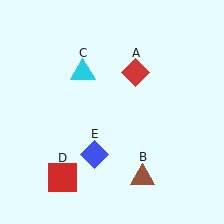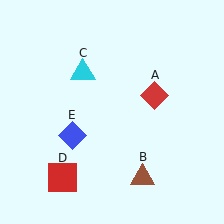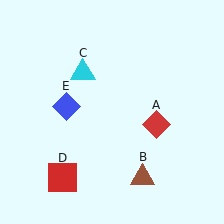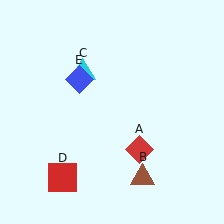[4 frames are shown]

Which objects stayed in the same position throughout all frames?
Brown triangle (object B) and cyan triangle (object C) and red square (object D) remained stationary.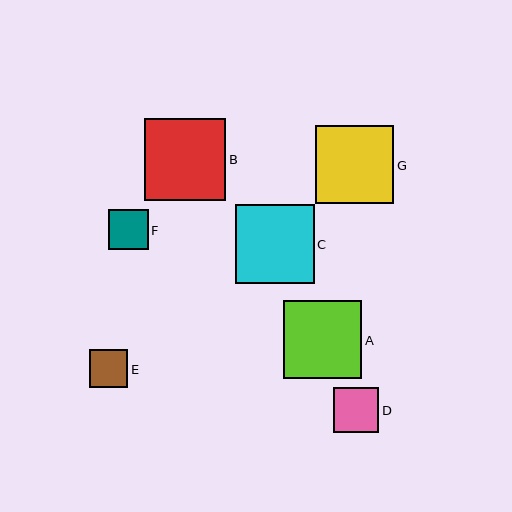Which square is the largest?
Square B is the largest with a size of approximately 81 pixels.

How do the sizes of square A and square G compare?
Square A and square G are approximately the same size.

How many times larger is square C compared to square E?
Square C is approximately 2.0 times the size of square E.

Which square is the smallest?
Square E is the smallest with a size of approximately 39 pixels.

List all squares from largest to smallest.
From largest to smallest: B, C, A, G, D, F, E.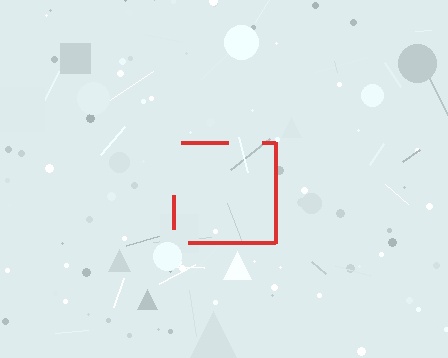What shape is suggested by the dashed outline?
The dashed outline suggests a square.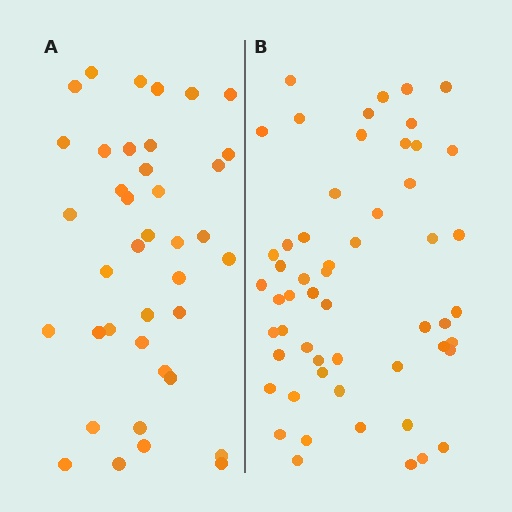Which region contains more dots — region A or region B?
Region B (the right region) has more dots.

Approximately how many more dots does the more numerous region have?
Region B has approximately 15 more dots than region A.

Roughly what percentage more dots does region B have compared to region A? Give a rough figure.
About 40% more.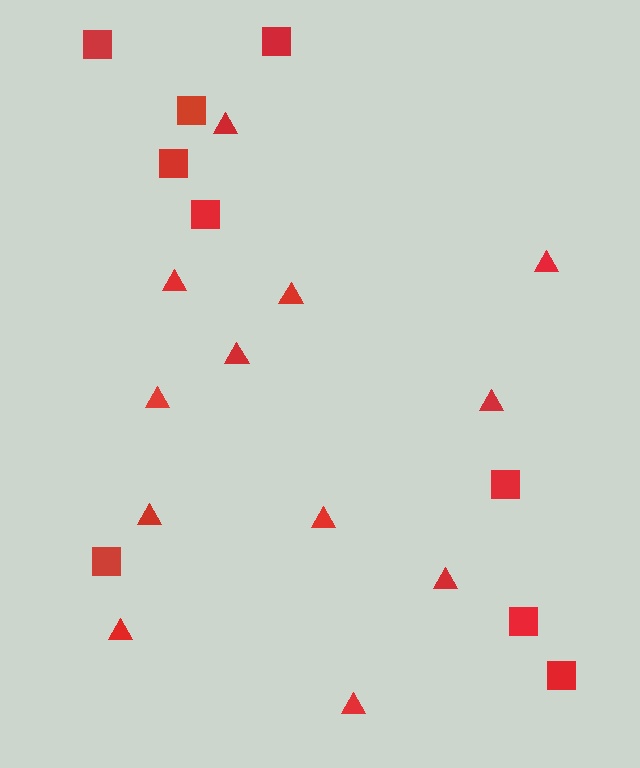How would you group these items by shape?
There are 2 groups: one group of triangles (12) and one group of squares (9).